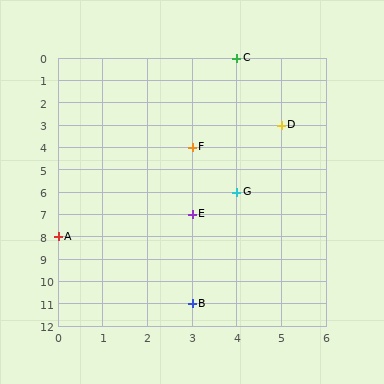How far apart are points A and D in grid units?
Points A and D are 5 columns and 5 rows apart (about 7.1 grid units diagonally).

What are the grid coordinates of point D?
Point D is at grid coordinates (5, 3).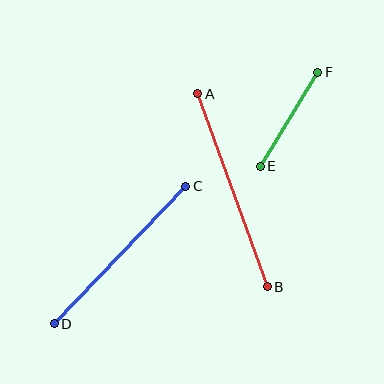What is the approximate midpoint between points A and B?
The midpoint is at approximately (232, 190) pixels.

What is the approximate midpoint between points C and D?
The midpoint is at approximately (120, 255) pixels.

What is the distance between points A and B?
The distance is approximately 206 pixels.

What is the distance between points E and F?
The distance is approximately 110 pixels.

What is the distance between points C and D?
The distance is approximately 190 pixels.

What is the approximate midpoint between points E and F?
The midpoint is at approximately (289, 119) pixels.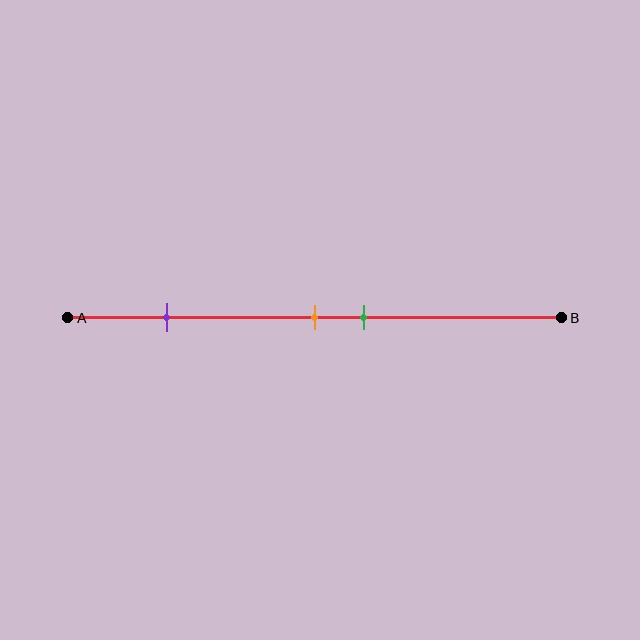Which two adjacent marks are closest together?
The orange and green marks are the closest adjacent pair.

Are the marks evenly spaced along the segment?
No, the marks are not evenly spaced.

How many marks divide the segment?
There are 3 marks dividing the segment.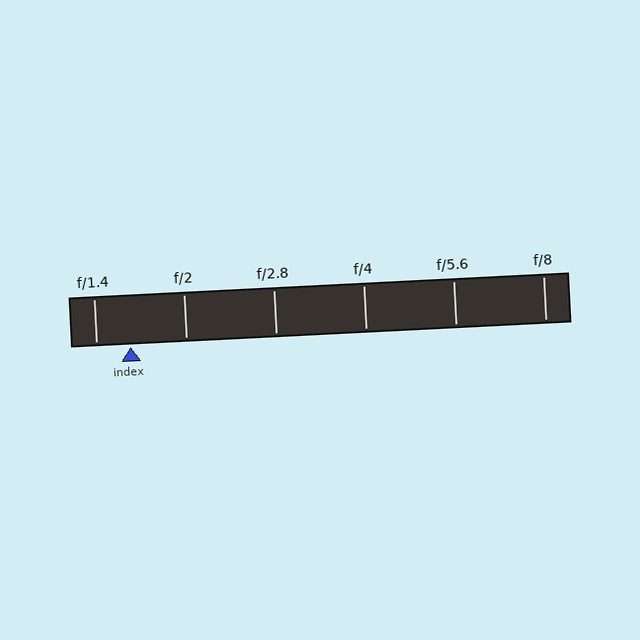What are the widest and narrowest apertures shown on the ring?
The widest aperture shown is f/1.4 and the narrowest is f/8.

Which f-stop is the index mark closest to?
The index mark is closest to f/1.4.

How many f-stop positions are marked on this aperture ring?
There are 6 f-stop positions marked.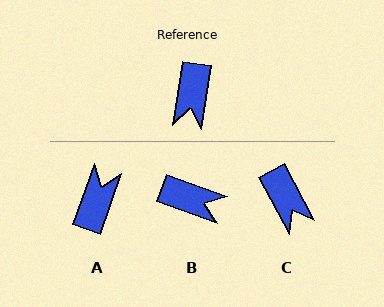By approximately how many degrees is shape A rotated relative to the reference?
Approximately 169 degrees counter-clockwise.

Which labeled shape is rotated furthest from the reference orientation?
A, about 169 degrees away.